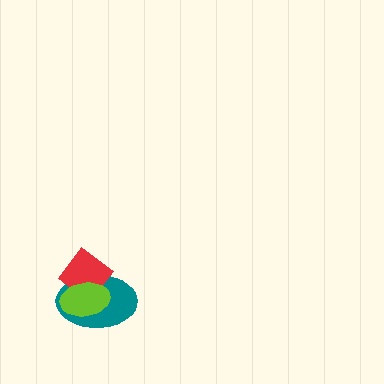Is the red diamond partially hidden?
Yes, it is partially covered by another shape.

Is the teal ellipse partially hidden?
Yes, it is partially covered by another shape.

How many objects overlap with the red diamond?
2 objects overlap with the red diamond.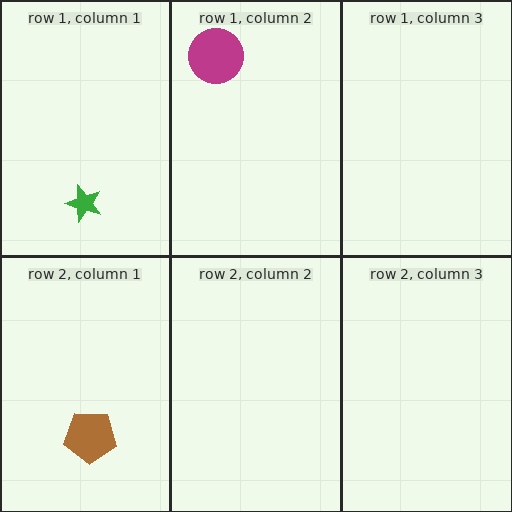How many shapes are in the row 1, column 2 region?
1.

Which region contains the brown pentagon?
The row 2, column 1 region.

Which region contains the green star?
The row 1, column 1 region.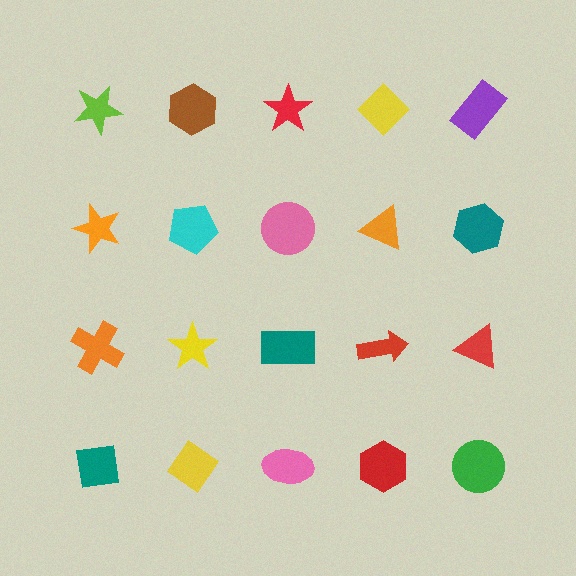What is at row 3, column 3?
A teal rectangle.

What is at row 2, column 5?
A teal hexagon.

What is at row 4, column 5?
A green circle.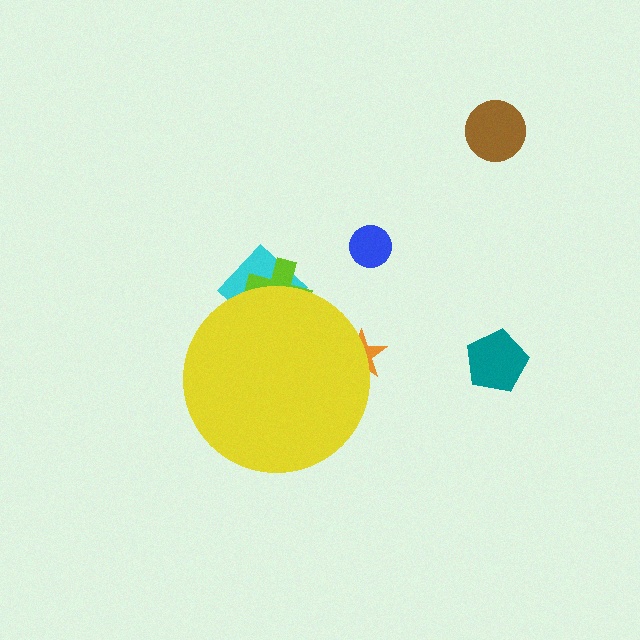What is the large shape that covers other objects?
A yellow circle.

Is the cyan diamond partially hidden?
Yes, the cyan diamond is partially hidden behind the yellow circle.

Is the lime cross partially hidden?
Yes, the lime cross is partially hidden behind the yellow circle.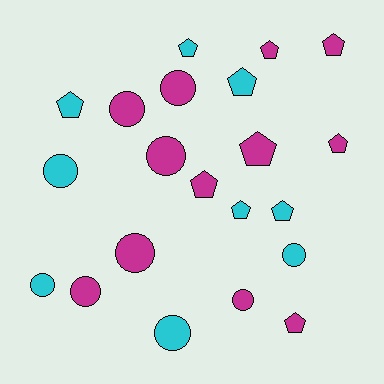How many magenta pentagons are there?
There are 6 magenta pentagons.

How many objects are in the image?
There are 21 objects.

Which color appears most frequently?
Magenta, with 12 objects.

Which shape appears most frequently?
Pentagon, with 11 objects.